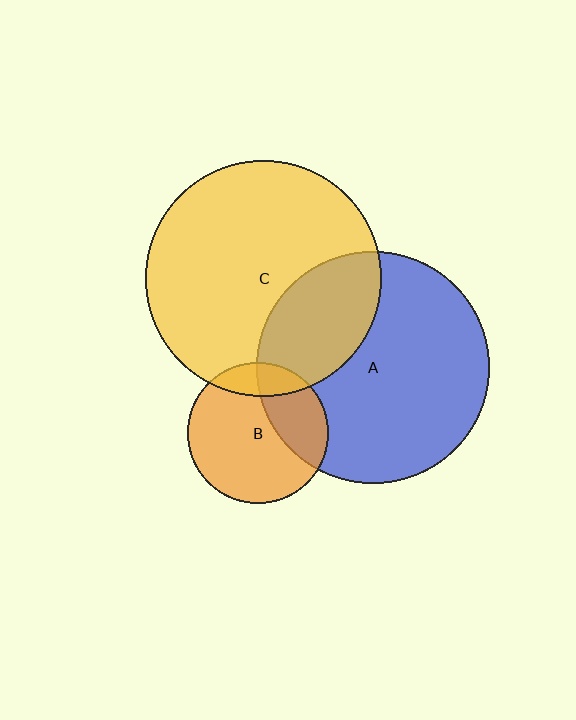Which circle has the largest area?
Circle C (yellow).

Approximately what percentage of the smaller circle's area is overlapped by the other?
Approximately 30%.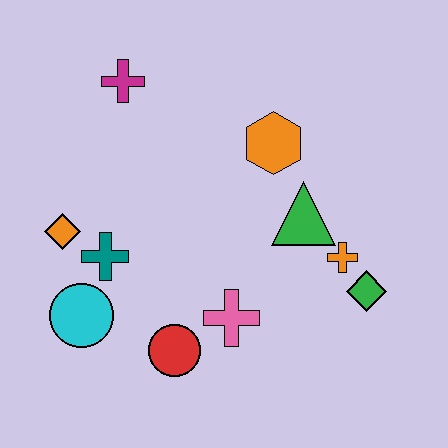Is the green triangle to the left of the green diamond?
Yes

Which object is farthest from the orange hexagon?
The cyan circle is farthest from the orange hexagon.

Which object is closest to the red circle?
The pink cross is closest to the red circle.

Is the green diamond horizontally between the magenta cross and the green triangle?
No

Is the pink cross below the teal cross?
Yes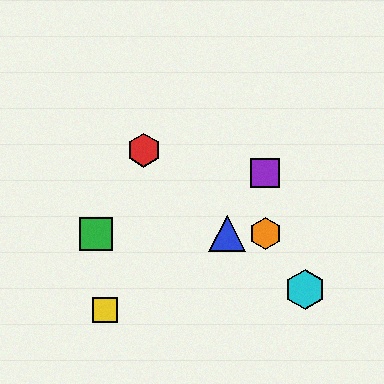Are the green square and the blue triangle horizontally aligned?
Yes, both are at y≈234.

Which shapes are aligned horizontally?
The blue triangle, the green square, the orange hexagon are aligned horizontally.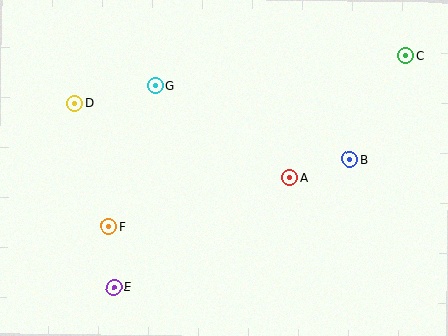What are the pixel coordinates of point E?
Point E is at (114, 287).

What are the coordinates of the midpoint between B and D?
The midpoint between B and D is at (212, 131).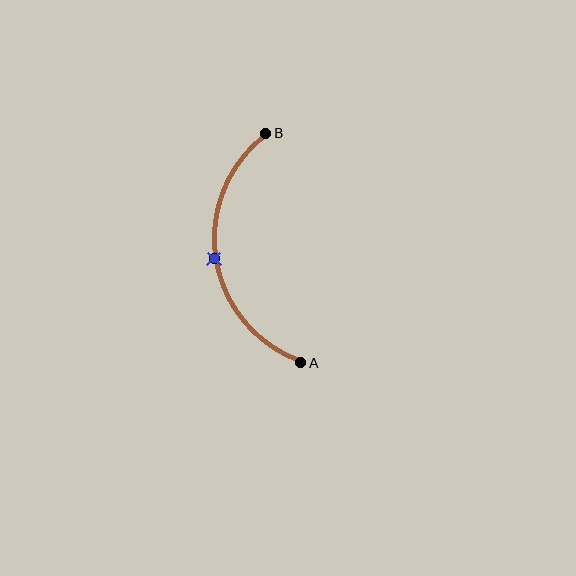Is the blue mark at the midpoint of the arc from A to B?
Yes. The blue mark lies on the arc at equal arc-length from both A and B — it is the arc midpoint.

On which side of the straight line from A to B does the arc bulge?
The arc bulges to the left of the straight line connecting A and B.